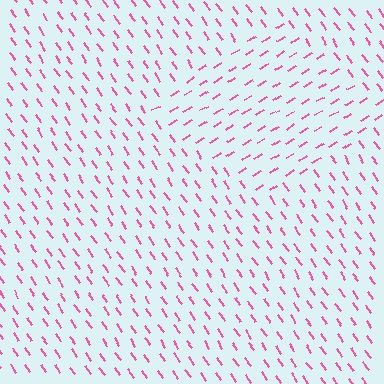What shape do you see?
I see a diamond.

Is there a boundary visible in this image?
Yes, there is a texture boundary formed by a change in line orientation.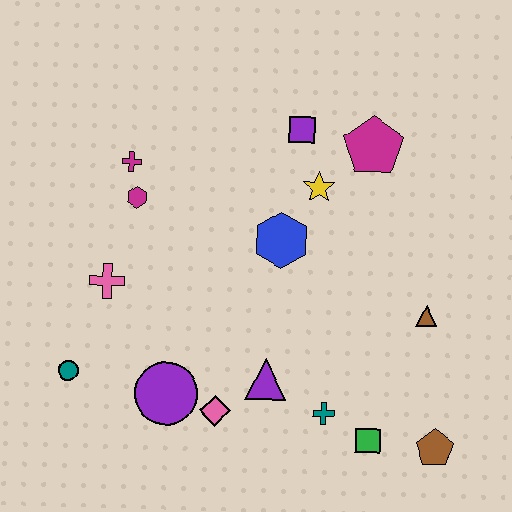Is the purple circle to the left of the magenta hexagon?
No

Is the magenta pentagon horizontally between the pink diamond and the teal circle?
No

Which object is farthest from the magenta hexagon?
The brown pentagon is farthest from the magenta hexagon.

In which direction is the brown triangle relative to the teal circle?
The brown triangle is to the right of the teal circle.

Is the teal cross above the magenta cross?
No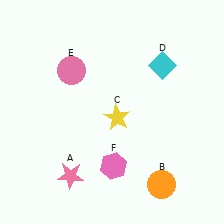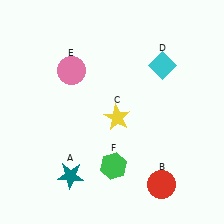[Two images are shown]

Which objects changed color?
A changed from pink to teal. B changed from orange to red. F changed from pink to green.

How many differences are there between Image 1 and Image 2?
There are 3 differences between the two images.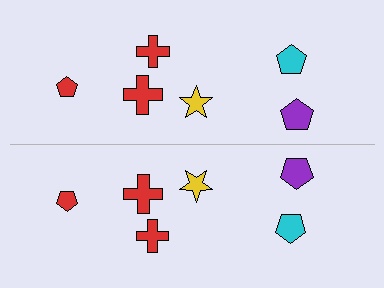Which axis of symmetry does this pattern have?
The pattern has a horizontal axis of symmetry running through the center of the image.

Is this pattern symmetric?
Yes, this pattern has bilateral (reflection) symmetry.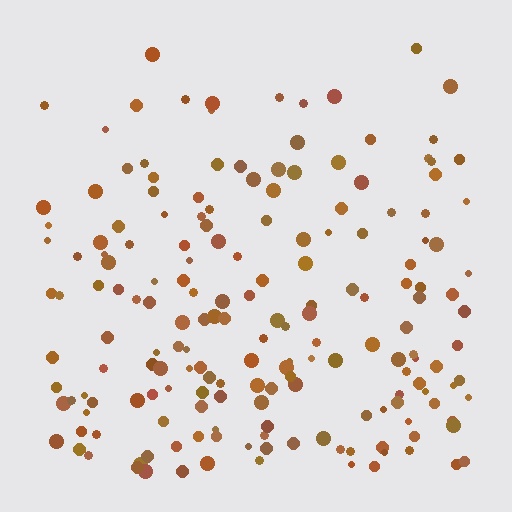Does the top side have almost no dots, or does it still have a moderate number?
Still a moderate number, just noticeably fewer than the bottom.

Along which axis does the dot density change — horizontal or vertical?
Vertical.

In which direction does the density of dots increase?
From top to bottom, with the bottom side densest.